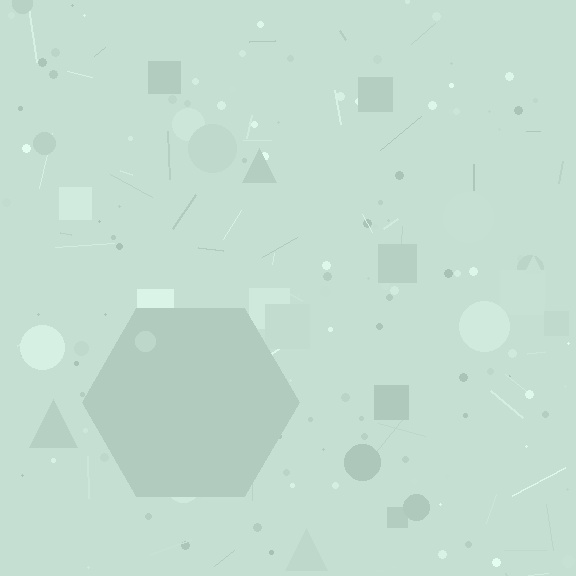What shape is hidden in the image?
A hexagon is hidden in the image.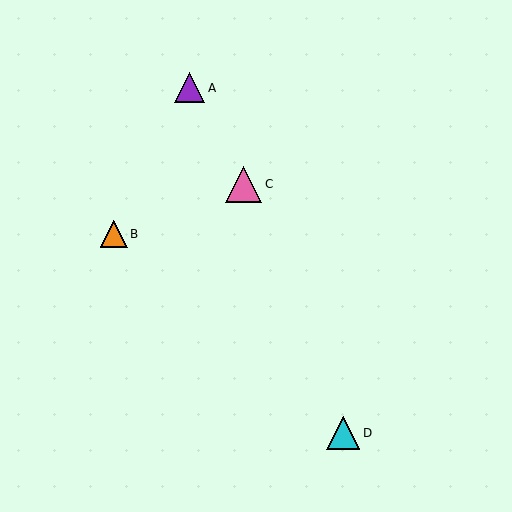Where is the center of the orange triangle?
The center of the orange triangle is at (114, 234).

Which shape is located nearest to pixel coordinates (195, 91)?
The purple triangle (labeled A) at (190, 88) is nearest to that location.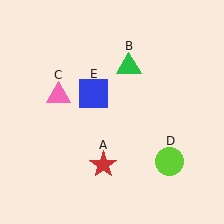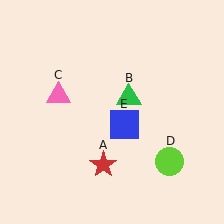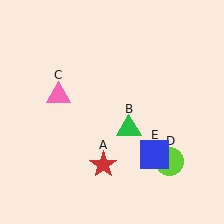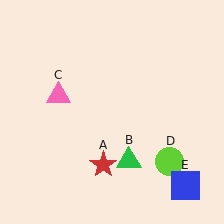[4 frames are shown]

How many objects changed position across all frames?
2 objects changed position: green triangle (object B), blue square (object E).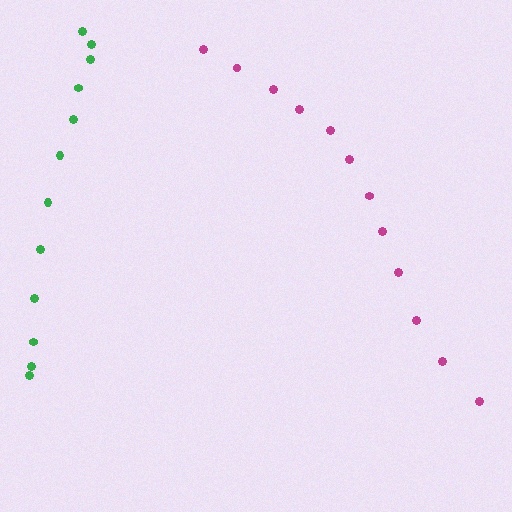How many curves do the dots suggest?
There are 2 distinct paths.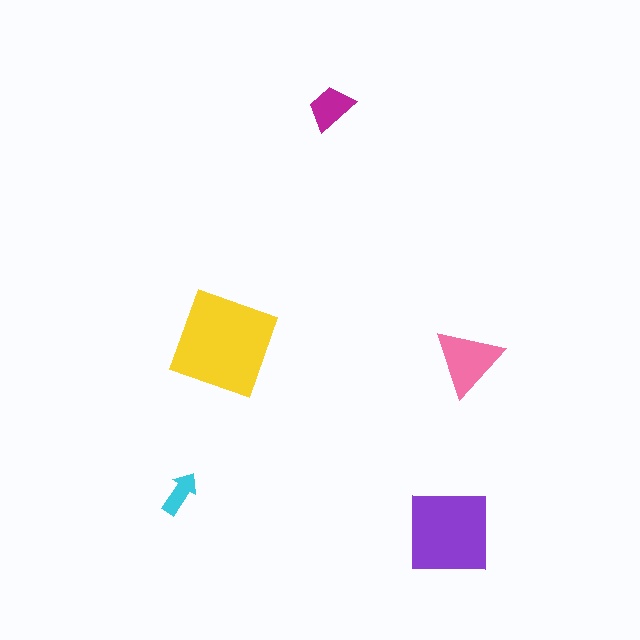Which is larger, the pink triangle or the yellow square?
The yellow square.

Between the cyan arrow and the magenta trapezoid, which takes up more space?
The magenta trapezoid.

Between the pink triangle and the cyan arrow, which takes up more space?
The pink triangle.